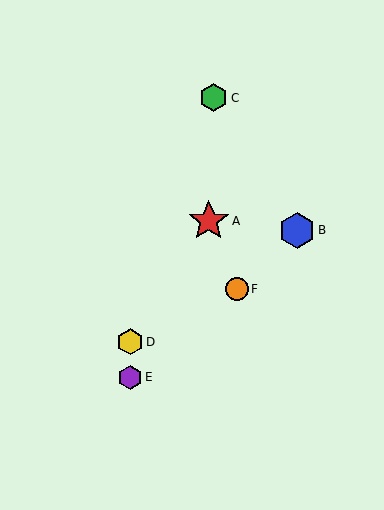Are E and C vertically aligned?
No, E is at x≈130 and C is at x≈214.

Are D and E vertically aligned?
Yes, both are at x≈130.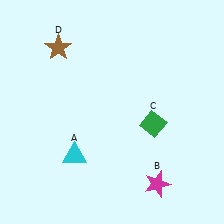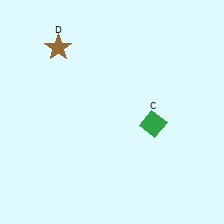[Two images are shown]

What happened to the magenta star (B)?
The magenta star (B) was removed in Image 2. It was in the bottom-right area of Image 1.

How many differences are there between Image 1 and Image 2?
There are 2 differences between the two images.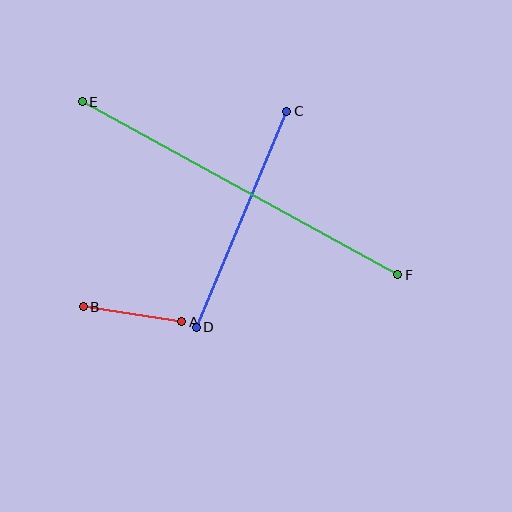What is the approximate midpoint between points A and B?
The midpoint is at approximately (133, 314) pixels.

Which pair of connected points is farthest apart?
Points E and F are farthest apart.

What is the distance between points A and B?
The distance is approximately 100 pixels.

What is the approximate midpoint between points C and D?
The midpoint is at approximately (241, 219) pixels.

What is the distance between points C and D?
The distance is approximately 234 pixels.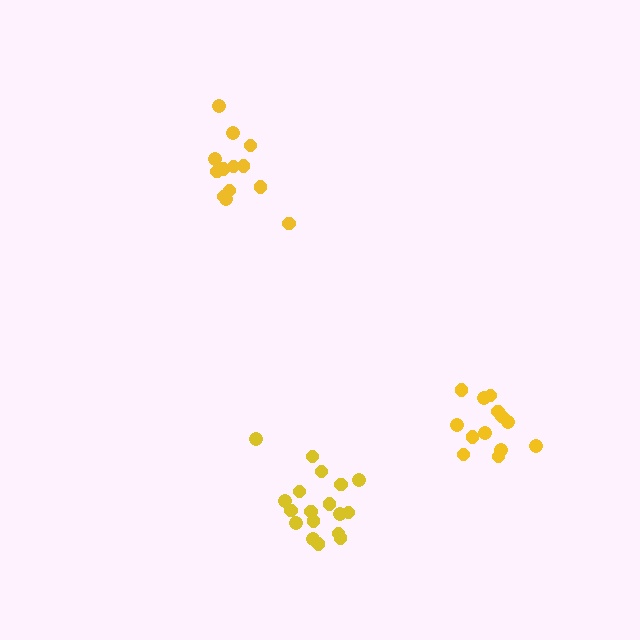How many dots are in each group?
Group 1: 13 dots, Group 2: 18 dots, Group 3: 13 dots (44 total).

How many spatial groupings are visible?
There are 3 spatial groupings.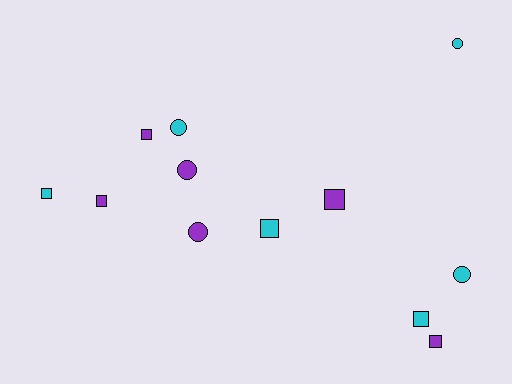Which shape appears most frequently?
Square, with 7 objects.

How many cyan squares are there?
There are 3 cyan squares.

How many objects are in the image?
There are 12 objects.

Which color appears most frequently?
Cyan, with 6 objects.